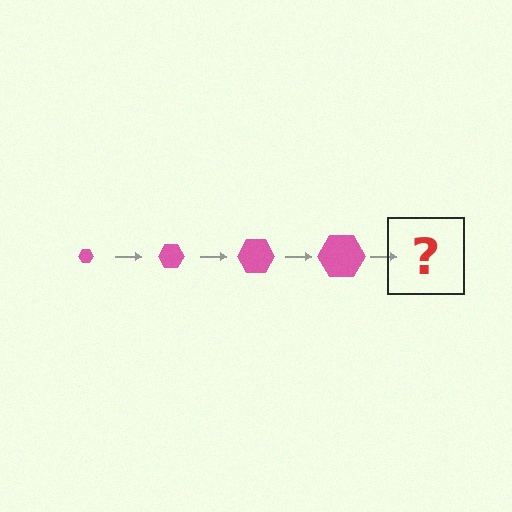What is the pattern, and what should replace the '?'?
The pattern is that the hexagon gets progressively larger each step. The '?' should be a pink hexagon, larger than the previous one.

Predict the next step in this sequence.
The next step is a pink hexagon, larger than the previous one.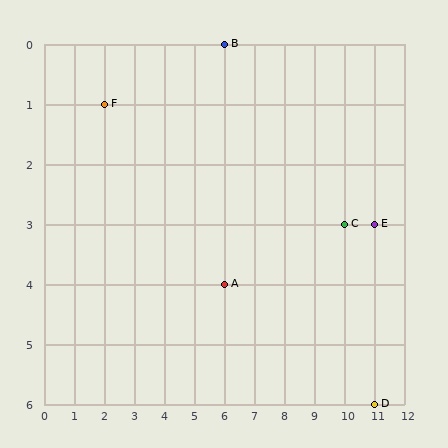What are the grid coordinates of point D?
Point D is at grid coordinates (11, 6).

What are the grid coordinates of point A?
Point A is at grid coordinates (6, 4).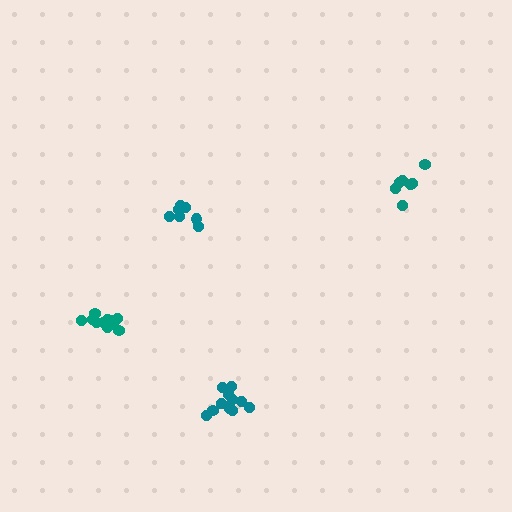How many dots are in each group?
Group 1: 12 dots, Group 2: 7 dots, Group 3: 7 dots, Group 4: 12 dots (38 total).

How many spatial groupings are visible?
There are 4 spatial groupings.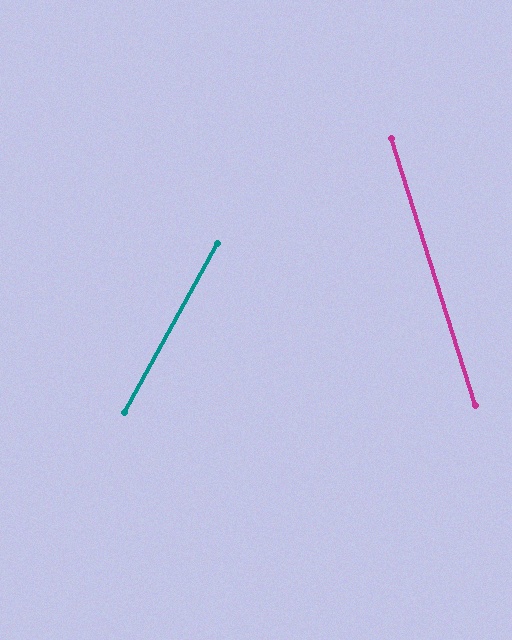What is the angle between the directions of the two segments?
Approximately 46 degrees.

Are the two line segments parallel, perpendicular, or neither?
Neither parallel nor perpendicular — they differ by about 46°.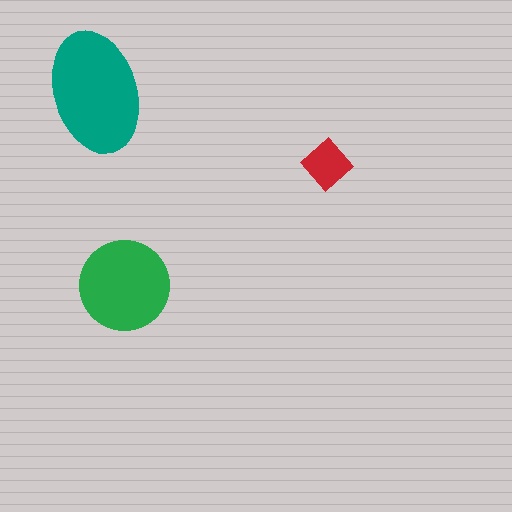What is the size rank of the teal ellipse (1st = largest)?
1st.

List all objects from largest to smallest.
The teal ellipse, the green circle, the red diamond.